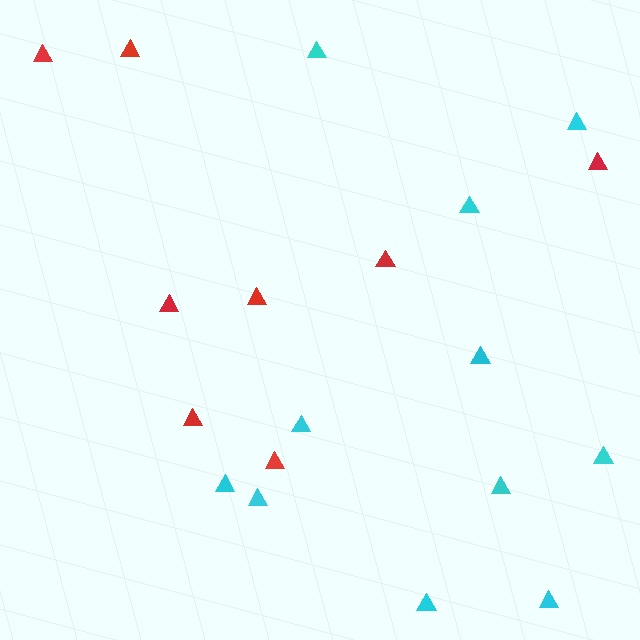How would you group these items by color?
There are 2 groups: one group of red triangles (8) and one group of cyan triangles (11).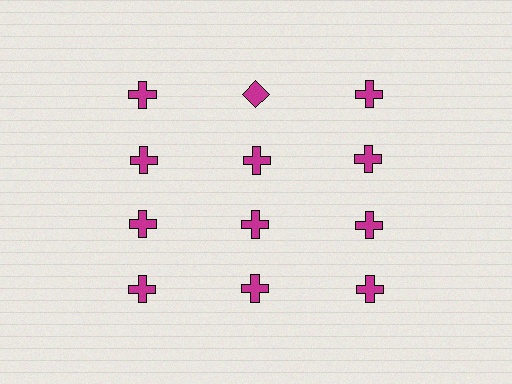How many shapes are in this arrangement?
There are 12 shapes arranged in a grid pattern.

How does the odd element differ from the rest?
It has a different shape: diamond instead of cross.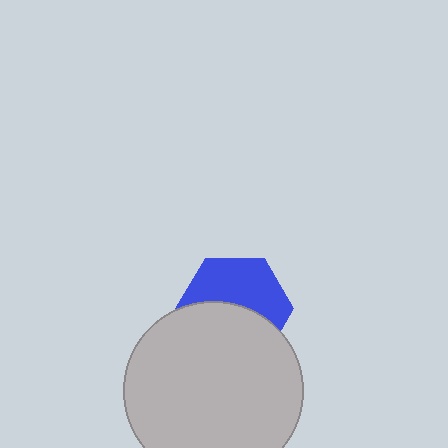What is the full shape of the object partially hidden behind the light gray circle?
The partially hidden object is a blue hexagon.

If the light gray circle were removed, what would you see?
You would see the complete blue hexagon.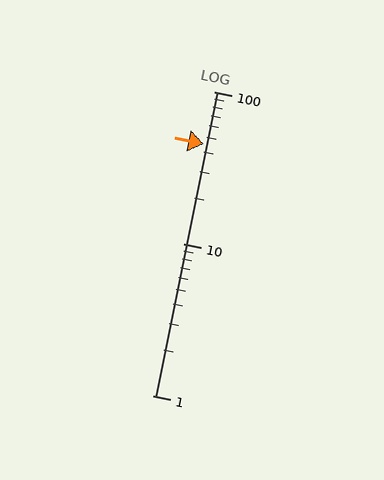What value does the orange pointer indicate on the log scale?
The pointer indicates approximately 45.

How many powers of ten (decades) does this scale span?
The scale spans 2 decades, from 1 to 100.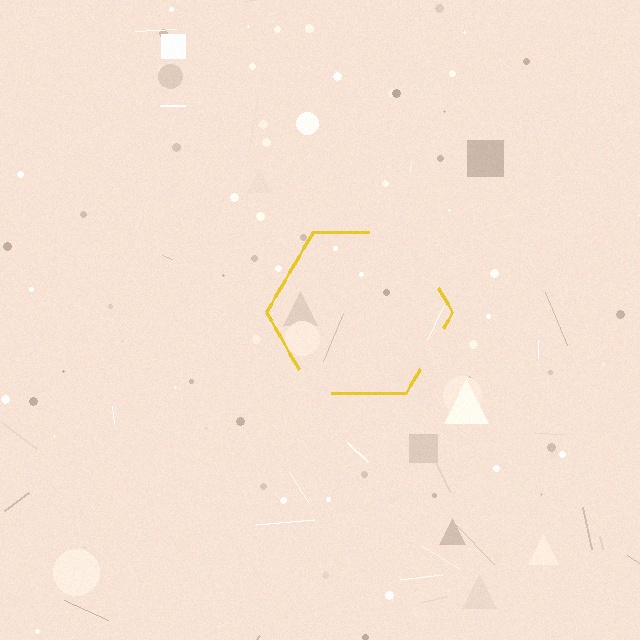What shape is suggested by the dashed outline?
The dashed outline suggests a hexagon.